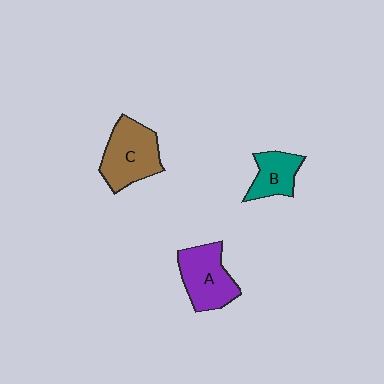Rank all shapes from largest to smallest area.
From largest to smallest: C (brown), A (purple), B (teal).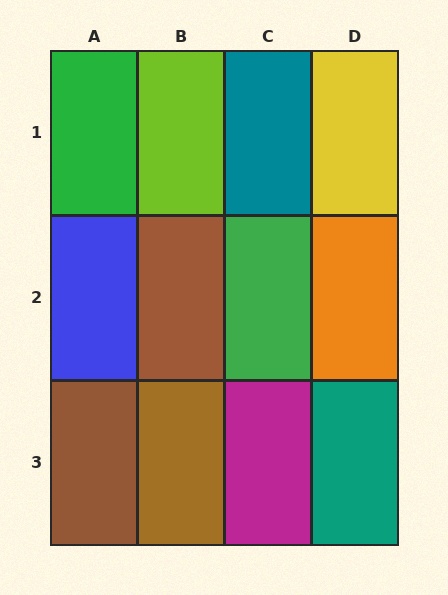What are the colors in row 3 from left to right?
Brown, brown, magenta, teal.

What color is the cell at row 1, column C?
Teal.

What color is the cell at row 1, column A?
Green.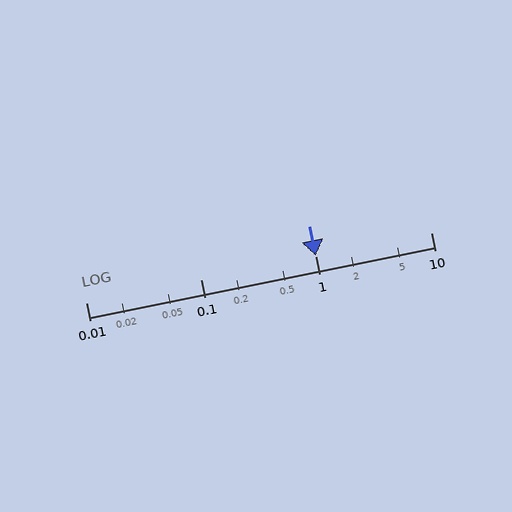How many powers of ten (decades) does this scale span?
The scale spans 3 decades, from 0.01 to 10.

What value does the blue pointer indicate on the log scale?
The pointer indicates approximately 1.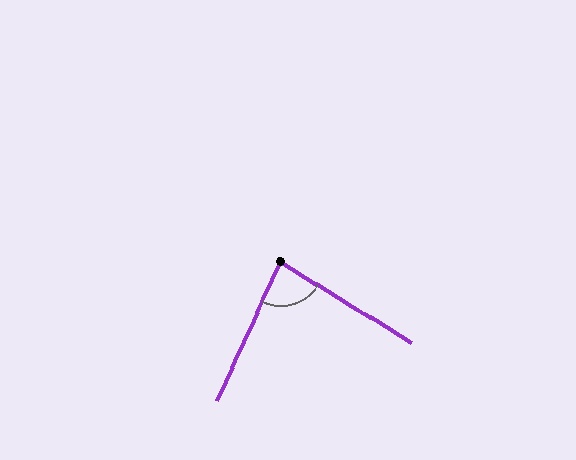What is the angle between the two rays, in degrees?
Approximately 83 degrees.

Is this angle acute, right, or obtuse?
It is acute.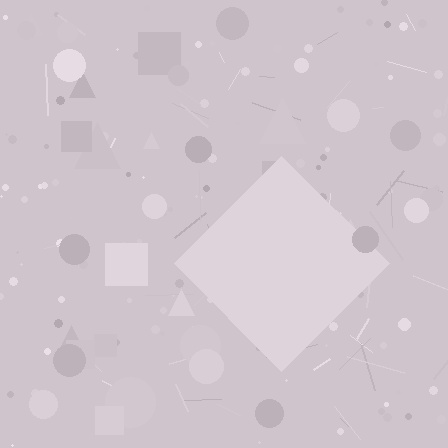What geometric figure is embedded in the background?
A diamond is embedded in the background.